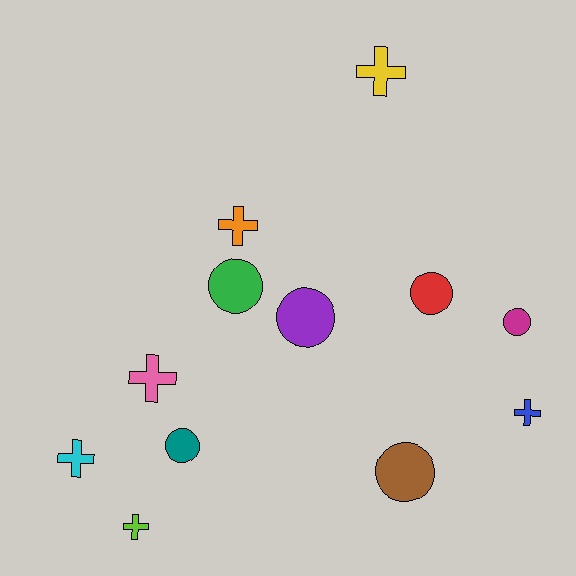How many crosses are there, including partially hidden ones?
There are 6 crosses.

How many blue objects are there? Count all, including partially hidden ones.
There is 1 blue object.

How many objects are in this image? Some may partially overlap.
There are 12 objects.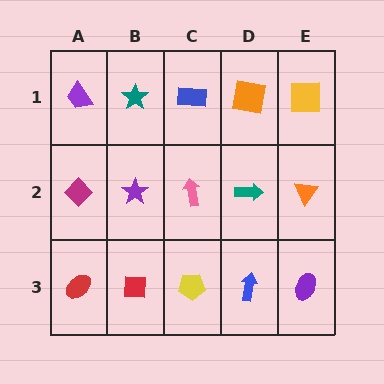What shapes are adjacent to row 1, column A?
A magenta diamond (row 2, column A), a teal star (row 1, column B).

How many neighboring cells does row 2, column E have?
3.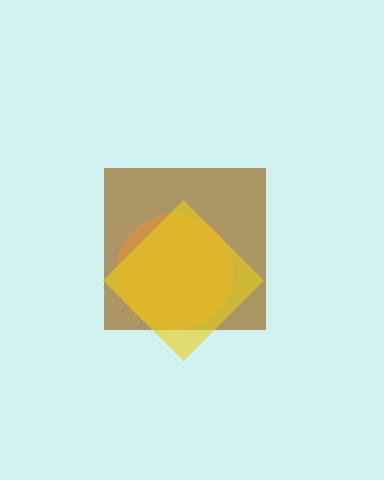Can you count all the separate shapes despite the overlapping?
Yes, there are 3 separate shapes.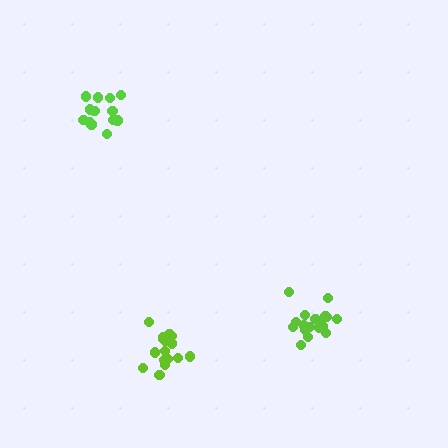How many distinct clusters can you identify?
There are 3 distinct clusters.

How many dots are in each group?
Group 1: 13 dots, Group 2: 18 dots, Group 3: 18 dots (49 total).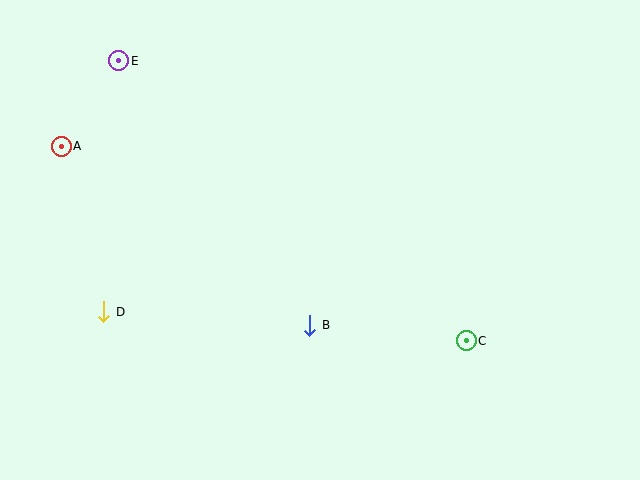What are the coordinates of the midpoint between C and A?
The midpoint between C and A is at (264, 244).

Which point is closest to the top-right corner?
Point C is closest to the top-right corner.